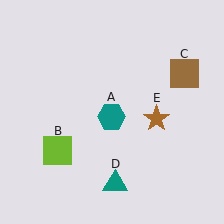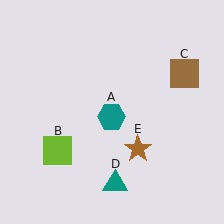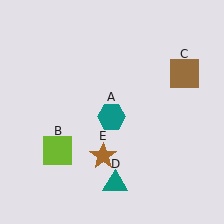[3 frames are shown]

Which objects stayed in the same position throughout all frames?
Teal hexagon (object A) and lime square (object B) and brown square (object C) and teal triangle (object D) remained stationary.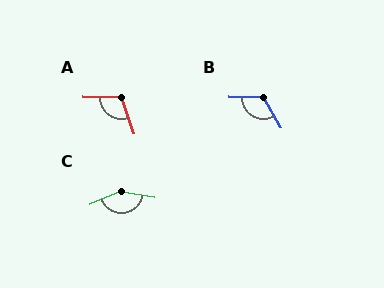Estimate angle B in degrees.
Approximately 121 degrees.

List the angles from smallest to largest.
A (109°), B (121°), C (148°).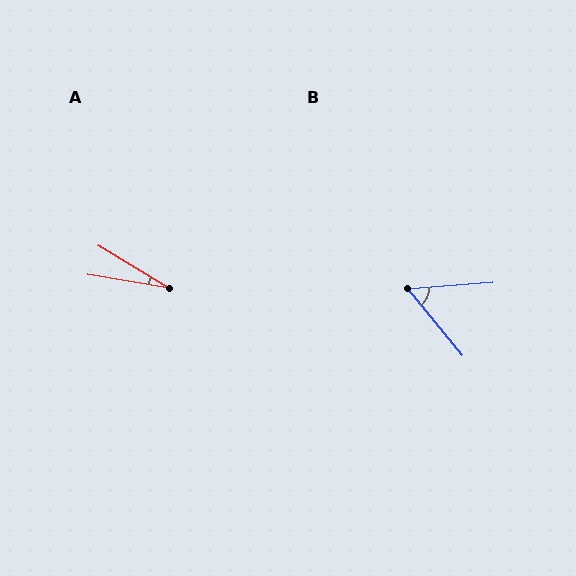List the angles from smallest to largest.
A (22°), B (55°).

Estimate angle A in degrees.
Approximately 22 degrees.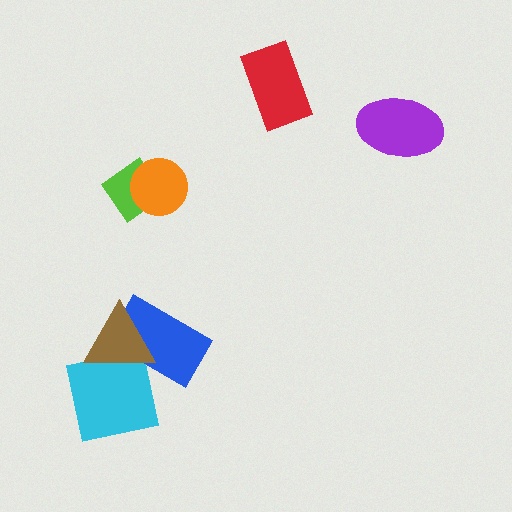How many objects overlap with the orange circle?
1 object overlaps with the orange circle.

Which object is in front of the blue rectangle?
The brown triangle is in front of the blue rectangle.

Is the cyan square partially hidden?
Yes, it is partially covered by another shape.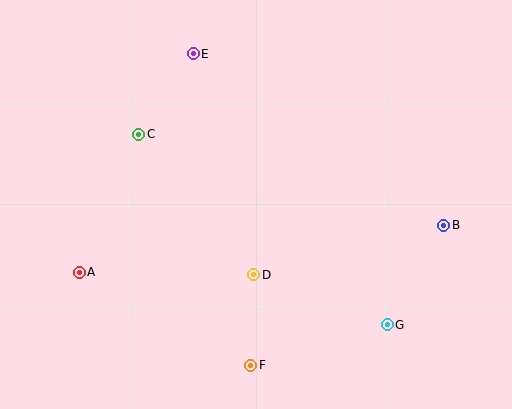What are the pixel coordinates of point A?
Point A is at (79, 272).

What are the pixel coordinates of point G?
Point G is at (387, 325).